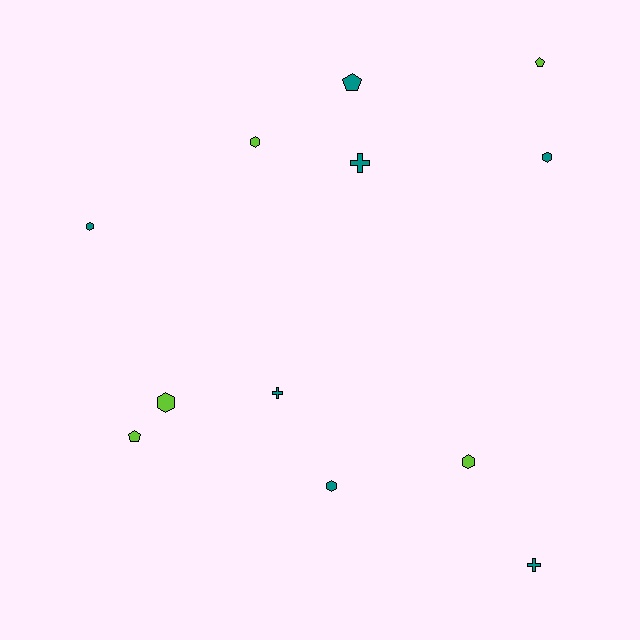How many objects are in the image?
There are 12 objects.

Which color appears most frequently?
Teal, with 7 objects.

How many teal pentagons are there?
There is 1 teal pentagon.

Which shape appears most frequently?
Hexagon, with 6 objects.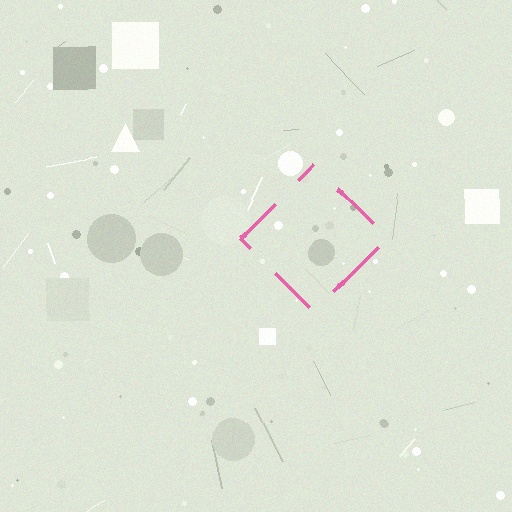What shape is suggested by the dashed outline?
The dashed outline suggests a diamond.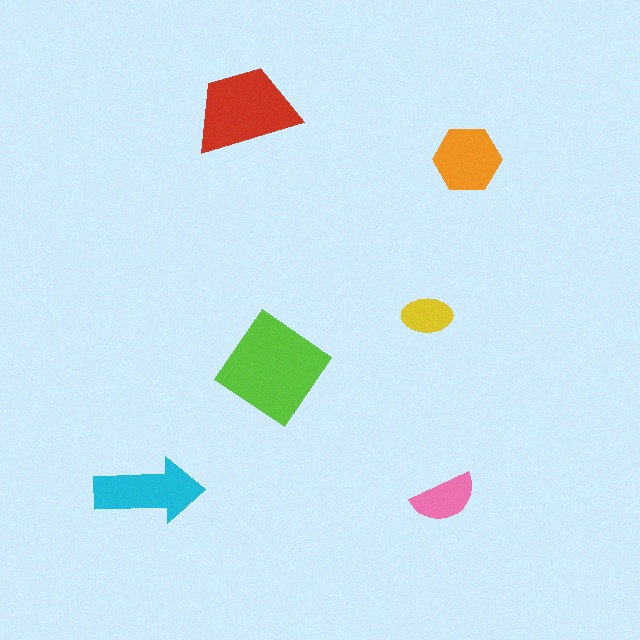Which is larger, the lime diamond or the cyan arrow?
The lime diamond.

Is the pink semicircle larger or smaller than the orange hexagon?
Smaller.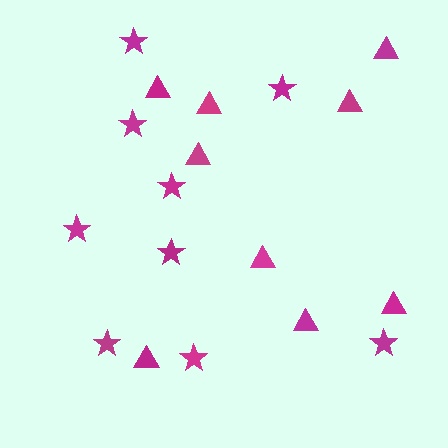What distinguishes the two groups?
There are 2 groups: one group of triangles (9) and one group of stars (9).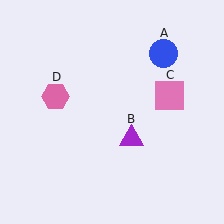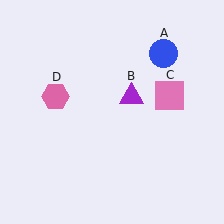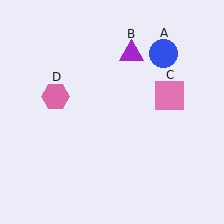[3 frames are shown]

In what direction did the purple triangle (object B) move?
The purple triangle (object B) moved up.